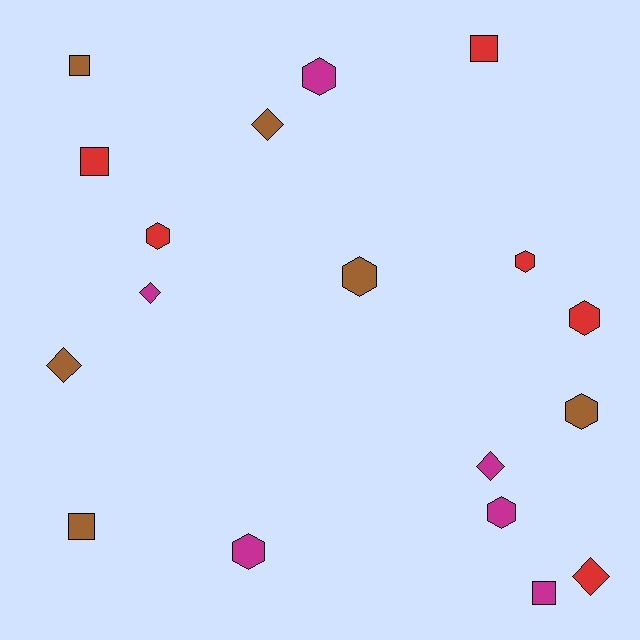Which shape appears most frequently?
Hexagon, with 8 objects.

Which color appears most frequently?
Red, with 6 objects.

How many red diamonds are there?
There is 1 red diamond.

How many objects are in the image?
There are 18 objects.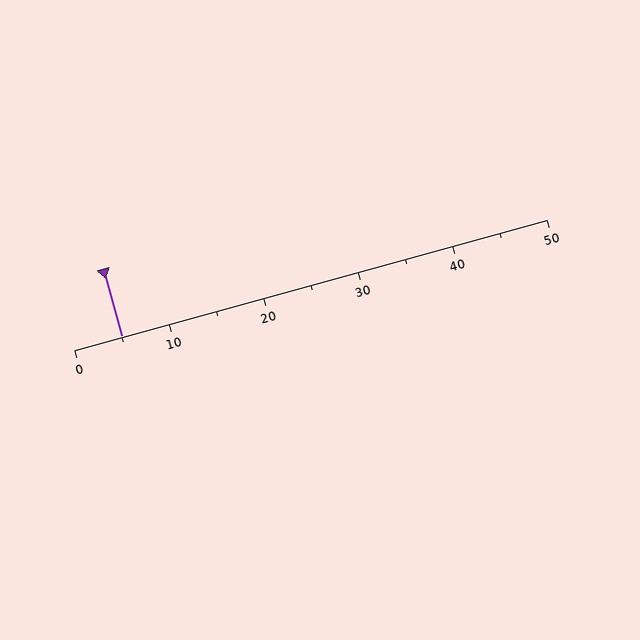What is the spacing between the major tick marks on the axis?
The major ticks are spaced 10 apart.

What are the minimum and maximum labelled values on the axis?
The axis runs from 0 to 50.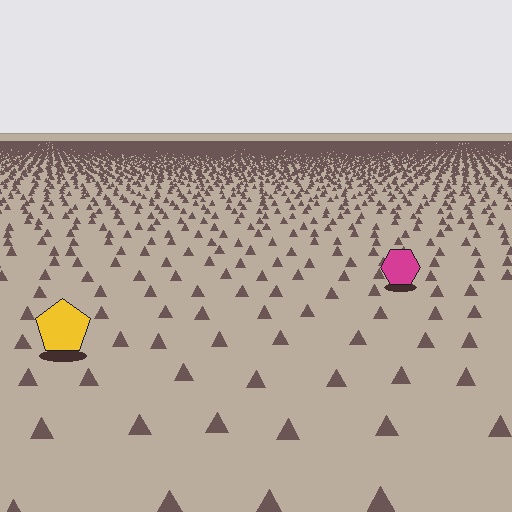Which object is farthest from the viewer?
The magenta hexagon is farthest from the viewer. It appears smaller and the ground texture around it is denser.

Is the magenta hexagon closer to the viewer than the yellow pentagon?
No. The yellow pentagon is closer — you can tell from the texture gradient: the ground texture is coarser near it.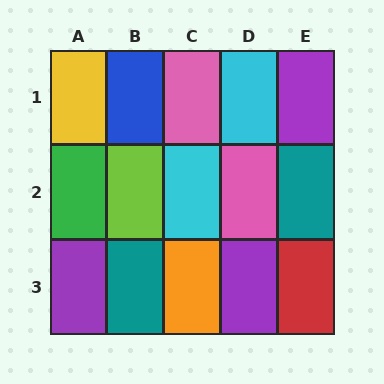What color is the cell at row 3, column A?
Purple.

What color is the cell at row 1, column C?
Pink.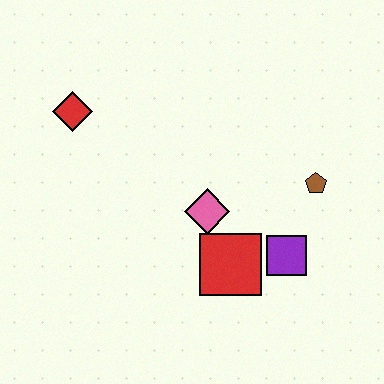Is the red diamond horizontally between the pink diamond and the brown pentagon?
No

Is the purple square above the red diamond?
No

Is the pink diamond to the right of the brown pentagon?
No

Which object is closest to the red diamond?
The pink diamond is closest to the red diamond.